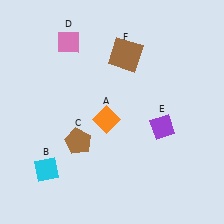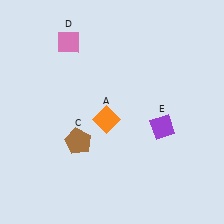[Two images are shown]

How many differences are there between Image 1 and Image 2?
There are 2 differences between the two images.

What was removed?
The brown square (F), the cyan diamond (B) were removed in Image 2.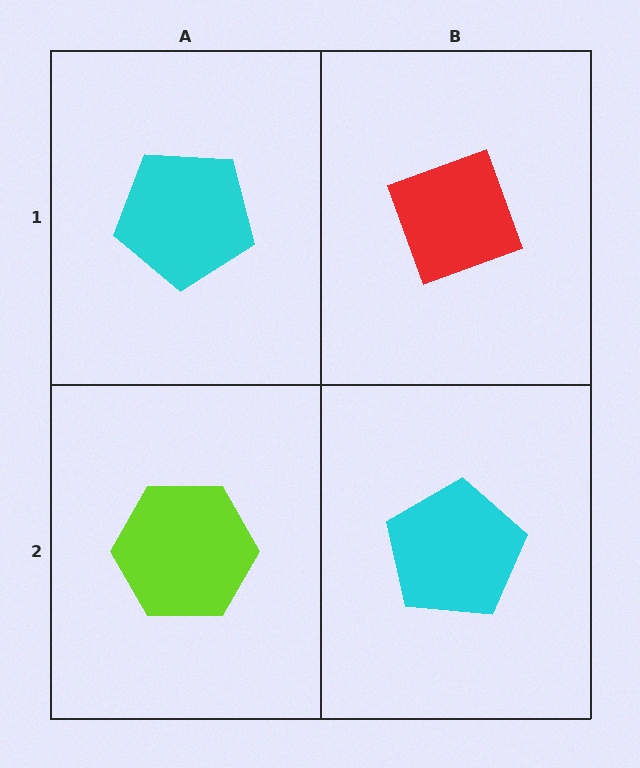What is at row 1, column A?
A cyan pentagon.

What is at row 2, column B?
A cyan pentagon.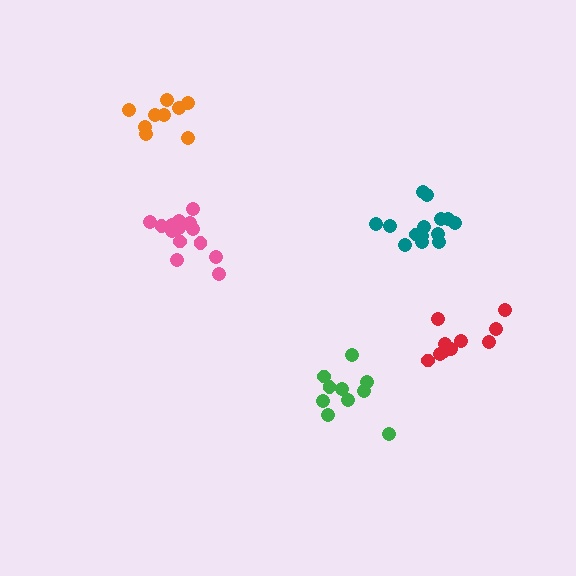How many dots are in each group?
Group 1: 15 dots, Group 2: 10 dots, Group 3: 9 dots, Group 4: 14 dots, Group 5: 10 dots (58 total).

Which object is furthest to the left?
The orange cluster is leftmost.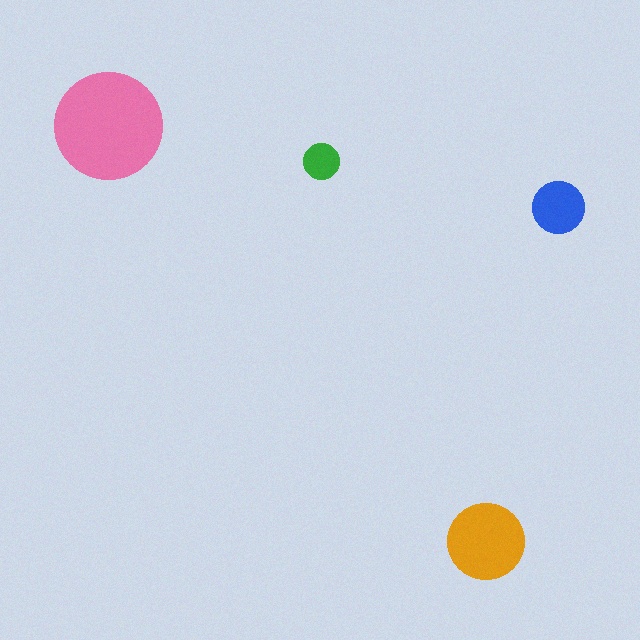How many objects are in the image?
There are 4 objects in the image.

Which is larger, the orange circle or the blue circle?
The orange one.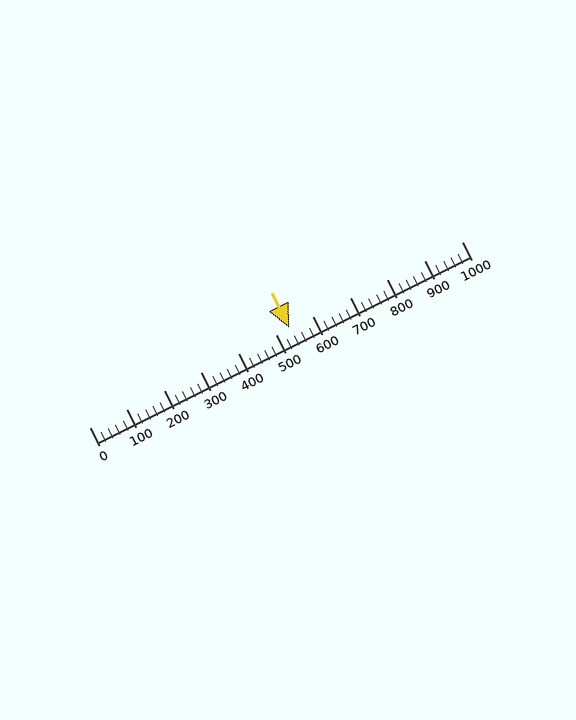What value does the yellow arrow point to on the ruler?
The yellow arrow points to approximately 537.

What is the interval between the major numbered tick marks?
The major tick marks are spaced 100 units apart.